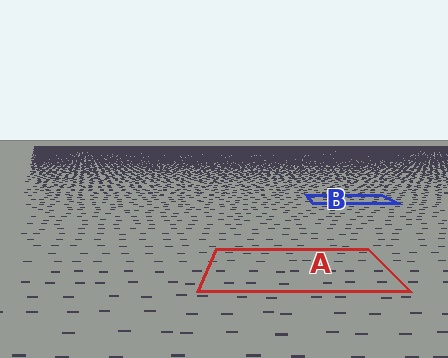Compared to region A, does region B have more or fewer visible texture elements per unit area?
Region B has more texture elements per unit area — they are packed more densely because it is farther away.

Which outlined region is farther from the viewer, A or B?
Region B is farther from the viewer — the texture elements inside it appear smaller and more densely packed.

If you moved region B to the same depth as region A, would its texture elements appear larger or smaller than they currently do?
They would appear larger. At a closer depth, the same texture elements are projected at a bigger on-screen size.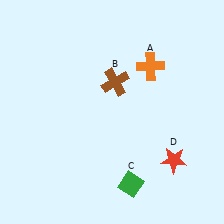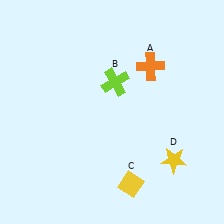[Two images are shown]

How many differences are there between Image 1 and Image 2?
There are 3 differences between the two images.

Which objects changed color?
B changed from brown to lime. C changed from green to yellow. D changed from red to yellow.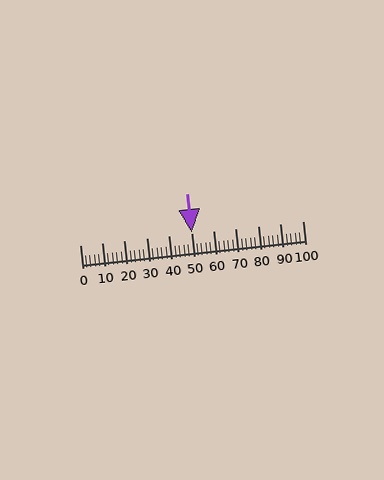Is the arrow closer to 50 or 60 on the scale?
The arrow is closer to 50.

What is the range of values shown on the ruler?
The ruler shows values from 0 to 100.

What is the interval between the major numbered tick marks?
The major tick marks are spaced 10 units apart.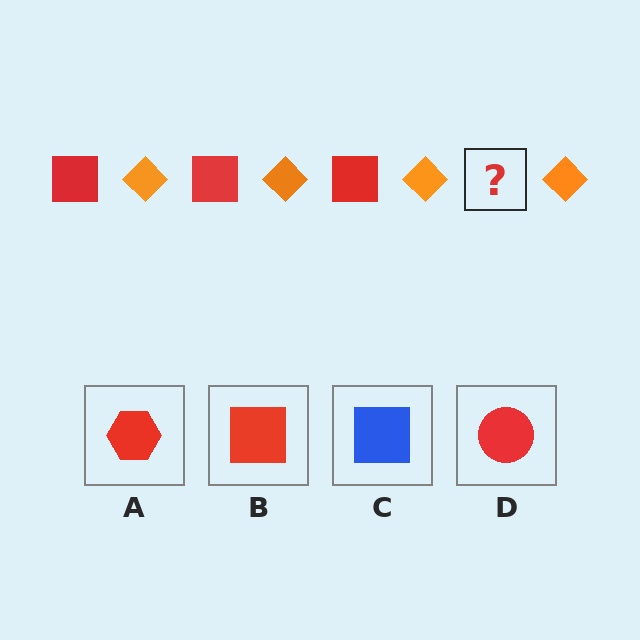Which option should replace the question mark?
Option B.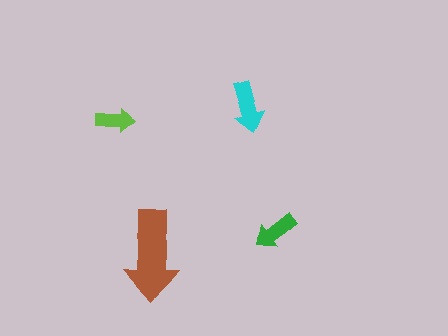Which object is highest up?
The cyan arrow is topmost.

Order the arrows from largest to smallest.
the brown one, the cyan one, the green one, the lime one.